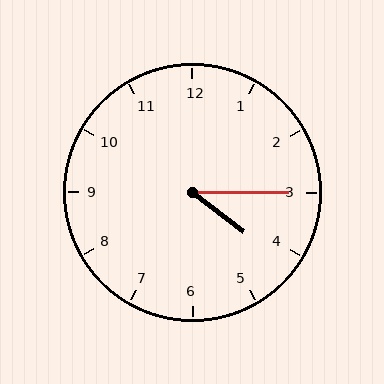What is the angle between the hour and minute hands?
Approximately 38 degrees.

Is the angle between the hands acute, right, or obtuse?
It is acute.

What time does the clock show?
4:15.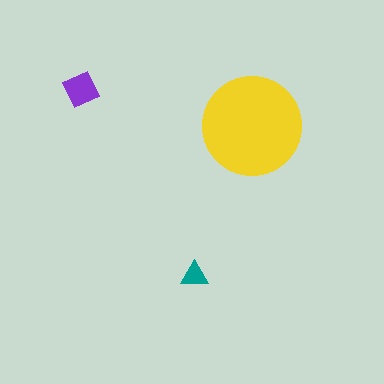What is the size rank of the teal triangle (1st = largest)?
3rd.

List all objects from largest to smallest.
The yellow circle, the purple diamond, the teal triangle.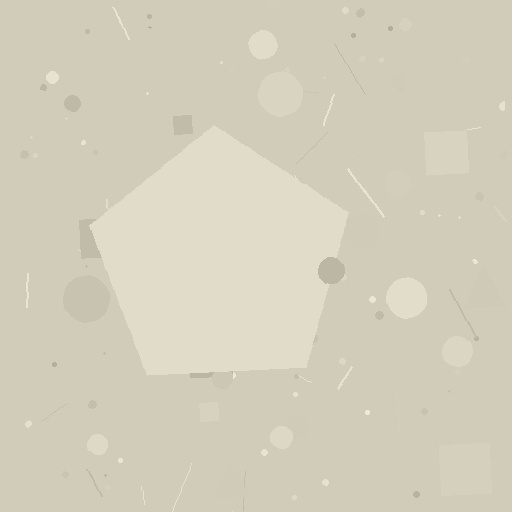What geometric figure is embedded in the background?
A pentagon is embedded in the background.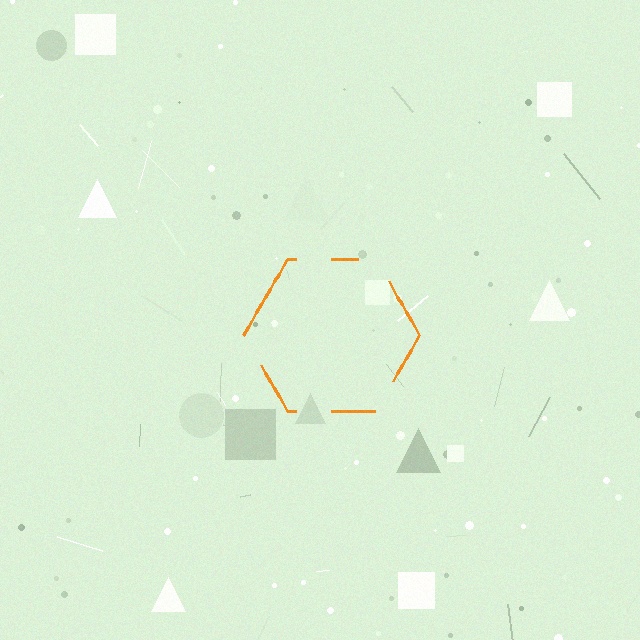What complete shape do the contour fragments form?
The contour fragments form a hexagon.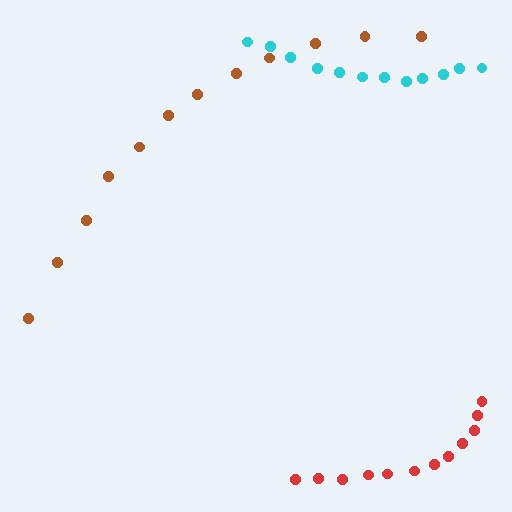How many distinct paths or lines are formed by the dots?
There are 3 distinct paths.